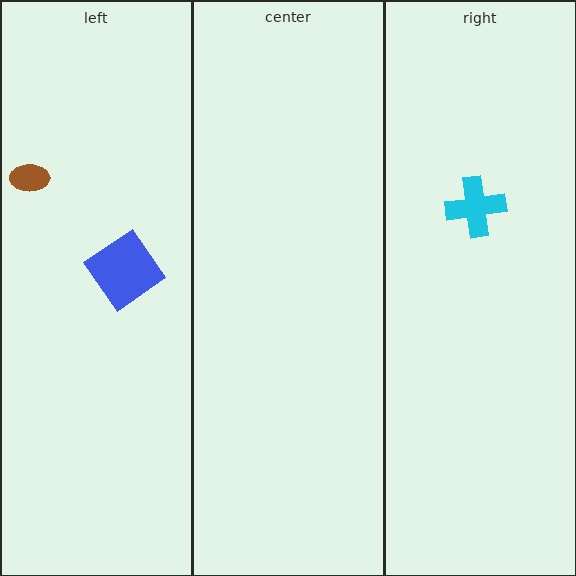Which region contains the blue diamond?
The left region.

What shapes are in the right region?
The cyan cross.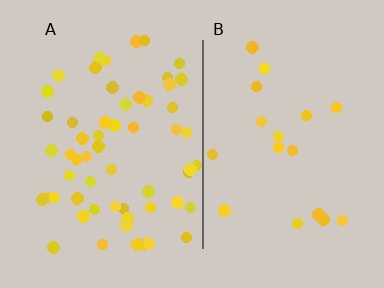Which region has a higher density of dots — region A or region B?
A (the left).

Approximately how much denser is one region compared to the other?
Approximately 3.2× — region A over region B.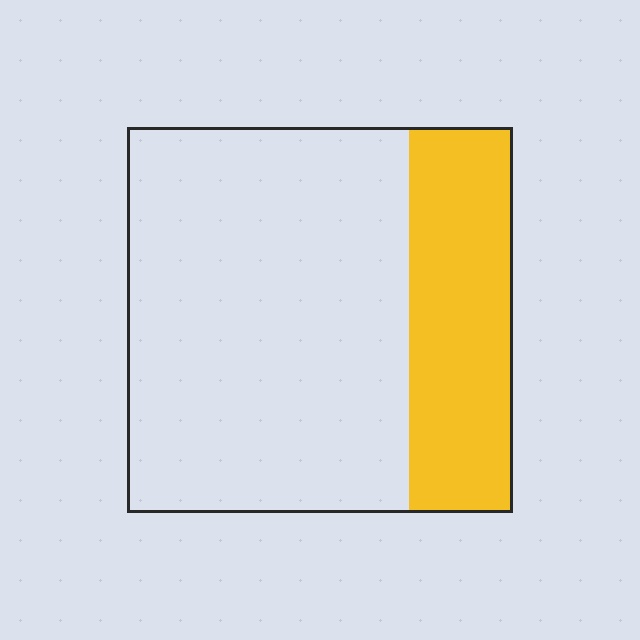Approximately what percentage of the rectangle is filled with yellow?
Approximately 25%.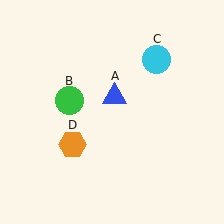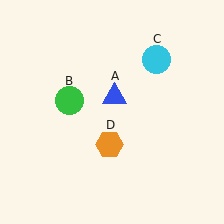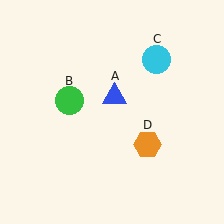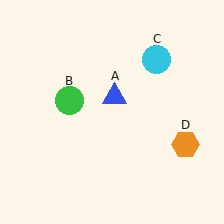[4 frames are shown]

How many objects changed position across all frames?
1 object changed position: orange hexagon (object D).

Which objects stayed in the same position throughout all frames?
Blue triangle (object A) and green circle (object B) and cyan circle (object C) remained stationary.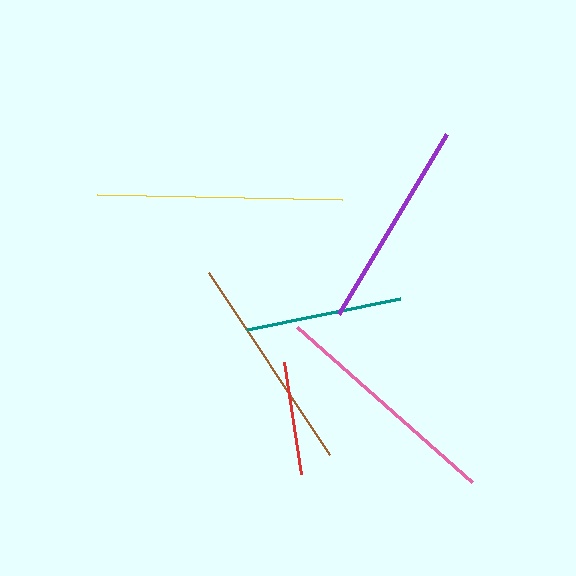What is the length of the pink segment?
The pink segment is approximately 234 pixels long.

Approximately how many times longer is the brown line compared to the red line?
The brown line is approximately 1.9 times the length of the red line.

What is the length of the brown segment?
The brown segment is approximately 219 pixels long.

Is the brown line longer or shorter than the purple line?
The brown line is longer than the purple line.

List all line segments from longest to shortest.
From longest to shortest: yellow, pink, brown, purple, teal, red.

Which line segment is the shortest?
The red line is the shortest at approximately 114 pixels.